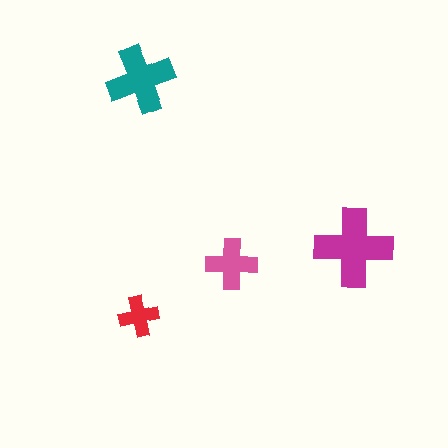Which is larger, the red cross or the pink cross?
The pink one.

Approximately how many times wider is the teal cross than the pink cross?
About 1.5 times wider.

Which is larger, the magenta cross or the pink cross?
The magenta one.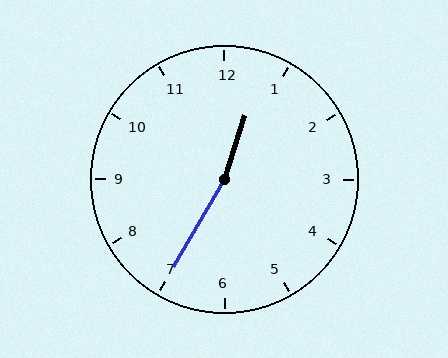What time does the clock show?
12:35.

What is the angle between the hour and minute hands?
Approximately 168 degrees.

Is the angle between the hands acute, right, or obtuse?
It is obtuse.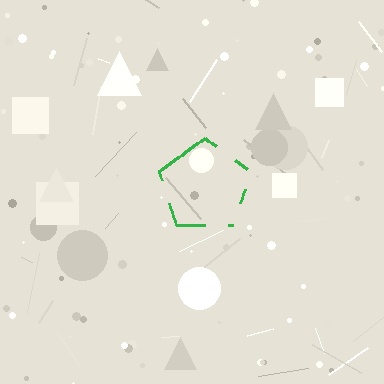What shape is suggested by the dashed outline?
The dashed outline suggests a pentagon.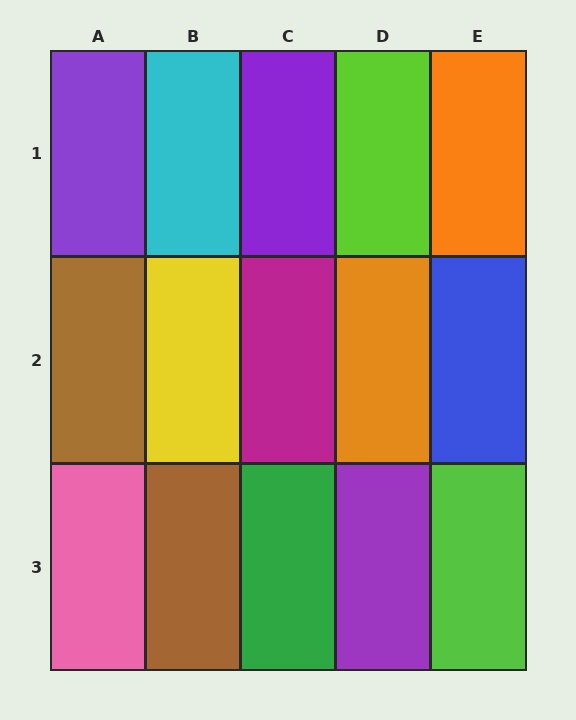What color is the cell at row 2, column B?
Yellow.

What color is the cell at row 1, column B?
Cyan.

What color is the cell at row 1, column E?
Orange.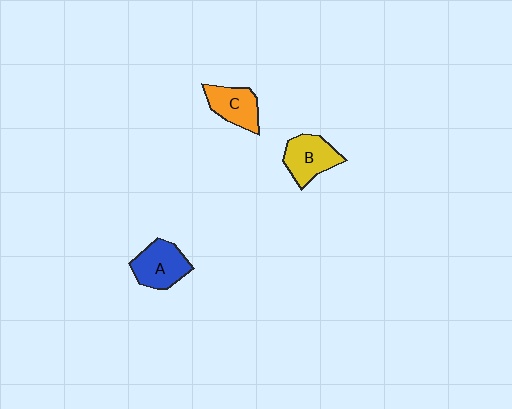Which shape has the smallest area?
Shape C (orange).